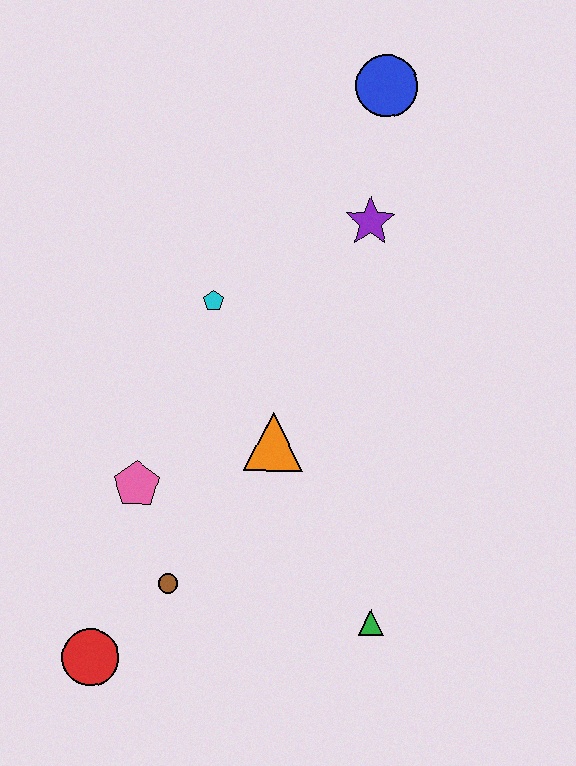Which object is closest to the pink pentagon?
The brown circle is closest to the pink pentagon.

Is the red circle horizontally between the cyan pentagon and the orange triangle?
No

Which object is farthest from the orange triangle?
The blue circle is farthest from the orange triangle.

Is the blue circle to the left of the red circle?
No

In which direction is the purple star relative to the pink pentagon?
The purple star is above the pink pentagon.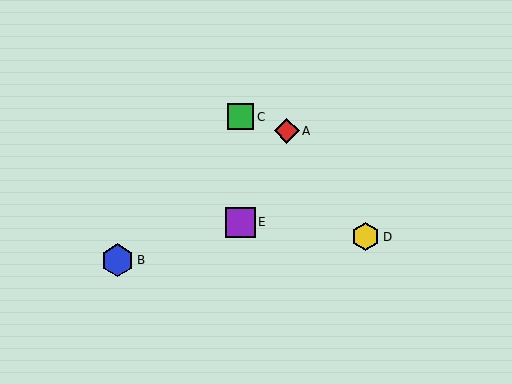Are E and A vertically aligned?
No, E is at x≈241 and A is at x≈287.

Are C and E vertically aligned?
Yes, both are at x≈241.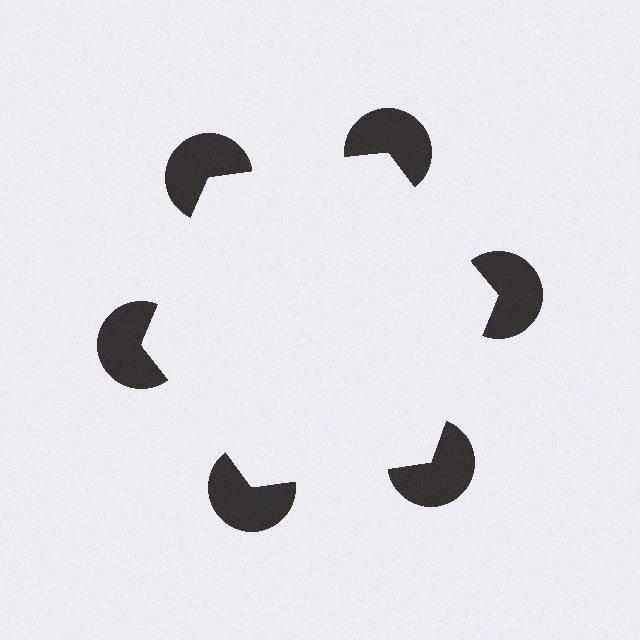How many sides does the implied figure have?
6 sides.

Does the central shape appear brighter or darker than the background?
It typically appears slightly brighter than the background, even though no actual brightness change is drawn.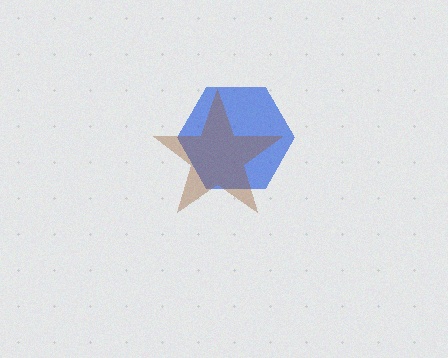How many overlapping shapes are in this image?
There are 2 overlapping shapes in the image.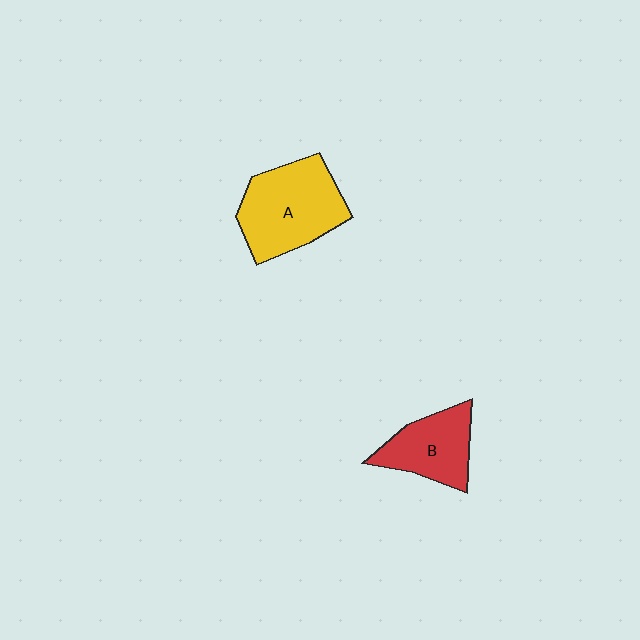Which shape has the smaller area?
Shape B (red).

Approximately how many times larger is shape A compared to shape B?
Approximately 1.5 times.